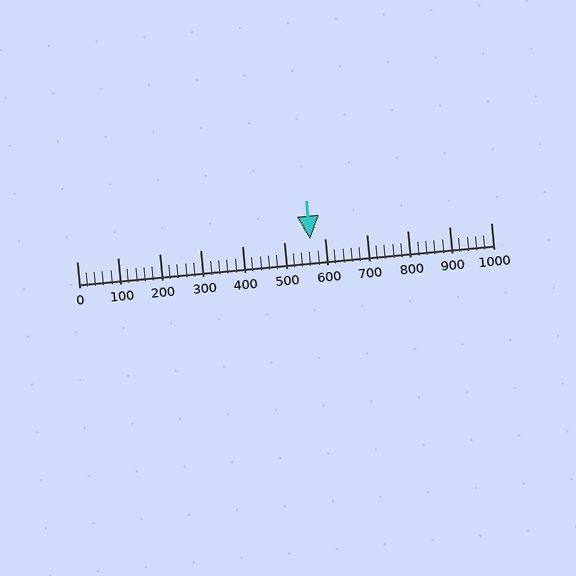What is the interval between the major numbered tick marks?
The major tick marks are spaced 100 units apart.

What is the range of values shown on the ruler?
The ruler shows values from 0 to 1000.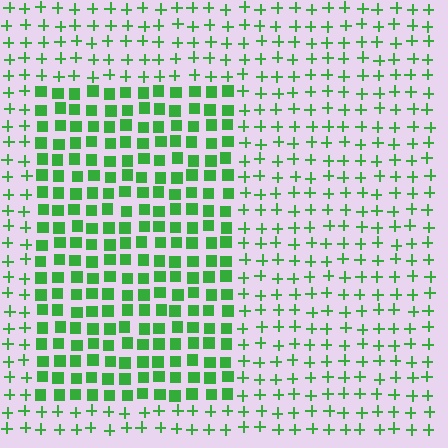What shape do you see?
I see a rectangle.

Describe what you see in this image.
The image is filled with small green elements arranged in a uniform grid. A rectangle-shaped region contains squares, while the surrounding area contains plus signs. The boundary is defined purely by the change in element shape.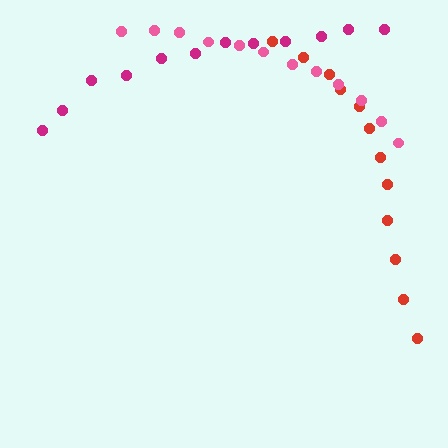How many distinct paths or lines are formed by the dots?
There are 3 distinct paths.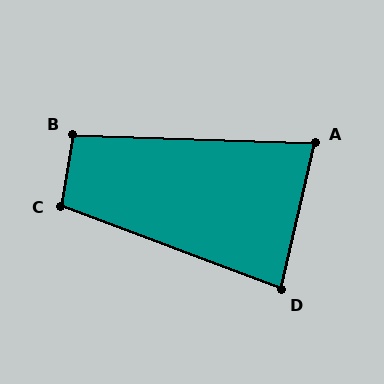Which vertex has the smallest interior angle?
A, at approximately 79 degrees.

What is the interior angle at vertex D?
Approximately 82 degrees (acute).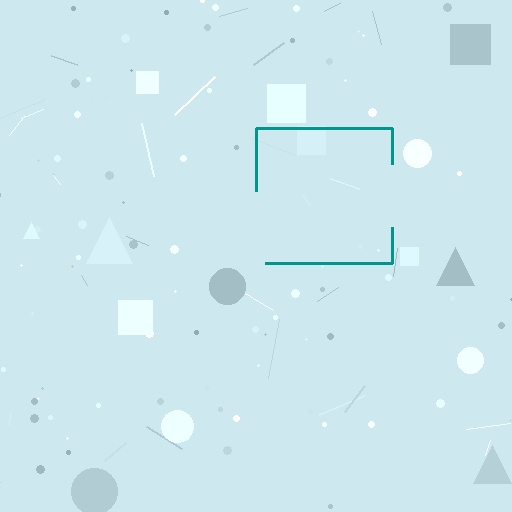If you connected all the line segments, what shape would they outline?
They would outline a square.